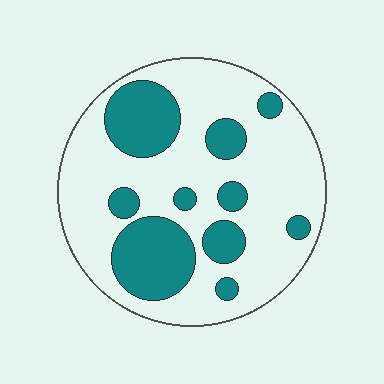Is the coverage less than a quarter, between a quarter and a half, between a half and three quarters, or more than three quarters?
Between a quarter and a half.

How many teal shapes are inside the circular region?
10.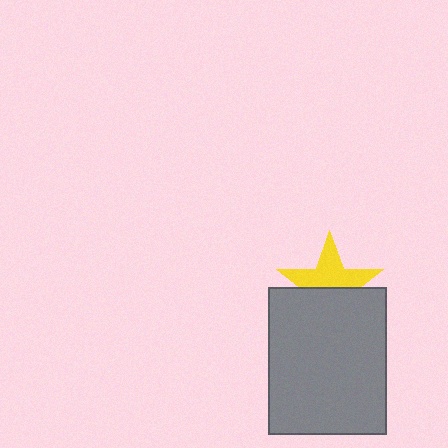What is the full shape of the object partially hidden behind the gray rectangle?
The partially hidden object is a yellow star.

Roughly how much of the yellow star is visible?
About half of it is visible (roughly 54%).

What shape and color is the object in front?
The object in front is a gray rectangle.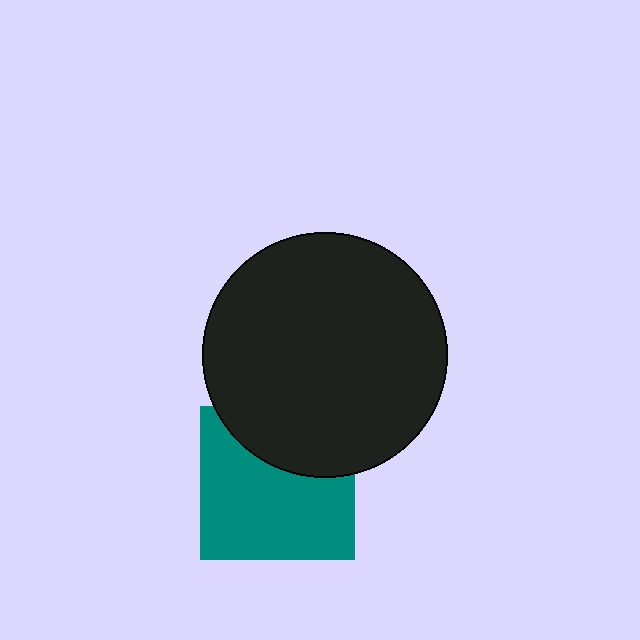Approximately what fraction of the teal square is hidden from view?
Roughly 33% of the teal square is hidden behind the black circle.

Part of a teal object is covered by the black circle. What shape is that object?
It is a square.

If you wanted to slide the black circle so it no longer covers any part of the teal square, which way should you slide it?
Slide it up — that is the most direct way to separate the two shapes.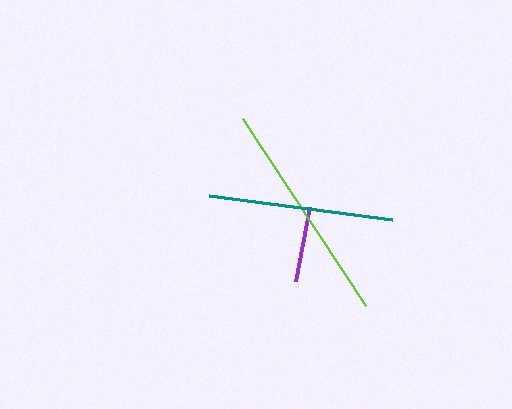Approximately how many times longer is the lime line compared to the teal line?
The lime line is approximately 1.2 times the length of the teal line.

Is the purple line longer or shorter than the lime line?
The lime line is longer than the purple line.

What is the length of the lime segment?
The lime segment is approximately 224 pixels long.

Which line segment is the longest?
The lime line is the longest at approximately 224 pixels.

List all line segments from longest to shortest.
From longest to shortest: lime, teal, purple.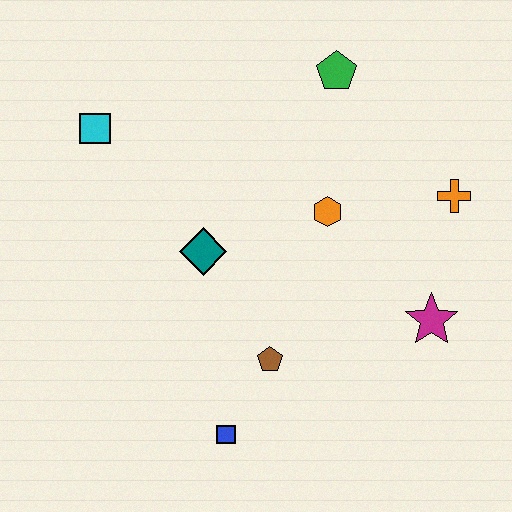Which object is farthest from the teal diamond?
The orange cross is farthest from the teal diamond.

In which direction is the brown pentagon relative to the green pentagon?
The brown pentagon is below the green pentagon.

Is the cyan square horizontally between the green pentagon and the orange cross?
No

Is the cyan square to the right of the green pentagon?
No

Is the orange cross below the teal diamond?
No